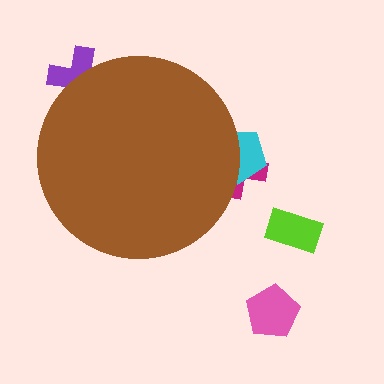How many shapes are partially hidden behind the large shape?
3 shapes are partially hidden.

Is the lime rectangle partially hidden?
No, the lime rectangle is fully visible.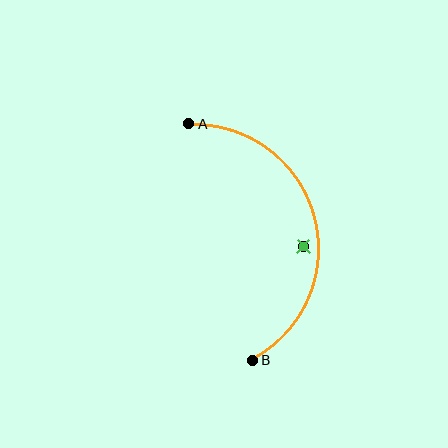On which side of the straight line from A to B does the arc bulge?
The arc bulges to the right of the straight line connecting A and B.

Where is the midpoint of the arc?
The arc midpoint is the point on the curve farthest from the straight line joining A and B. It sits to the right of that line.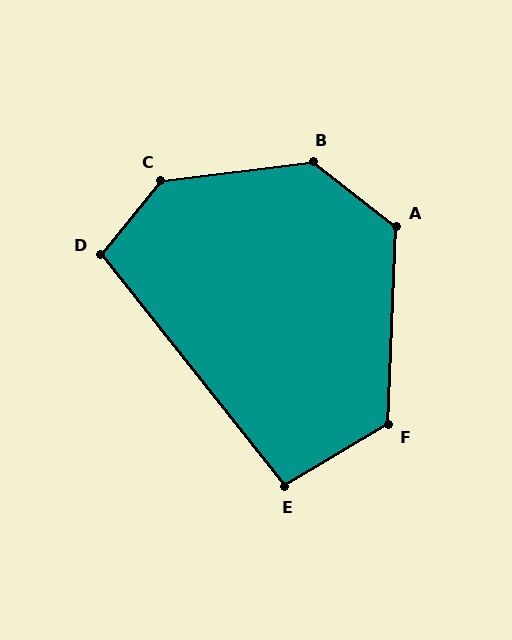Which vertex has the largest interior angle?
C, at approximately 136 degrees.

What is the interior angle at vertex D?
Approximately 102 degrees (obtuse).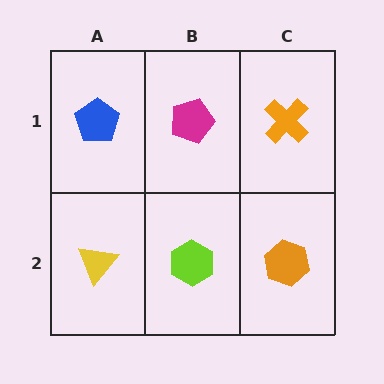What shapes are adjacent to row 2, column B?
A magenta pentagon (row 1, column B), a yellow triangle (row 2, column A), an orange hexagon (row 2, column C).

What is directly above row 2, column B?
A magenta pentagon.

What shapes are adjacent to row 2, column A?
A blue pentagon (row 1, column A), a lime hexagon (row 2, column B).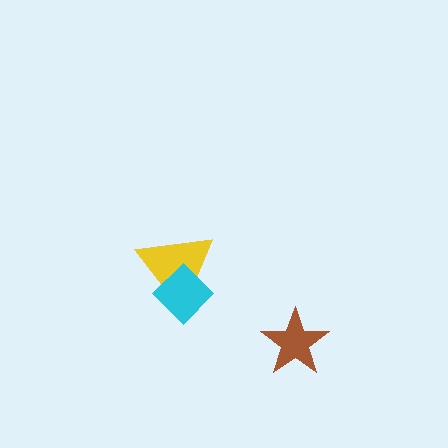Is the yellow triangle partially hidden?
Yes, it is partially covered by another shape.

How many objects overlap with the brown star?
0 objects overlap with the brown star.